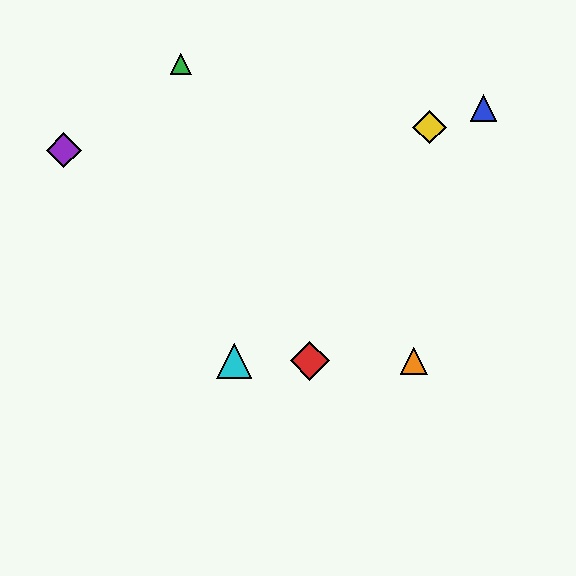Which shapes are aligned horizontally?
The red diamond, the orange triangle, the cyan triangle are aligned horizontally.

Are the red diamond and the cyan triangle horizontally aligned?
Yes, both are at y≈361.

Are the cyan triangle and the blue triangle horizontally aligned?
No, the cyan triangle is at y≈361 and the blue triangle is at y≈108.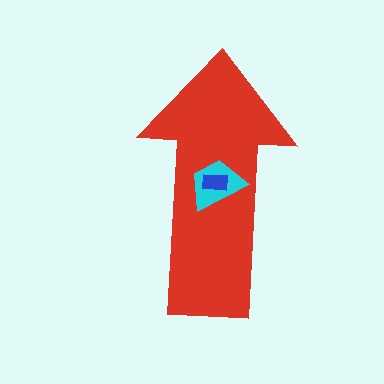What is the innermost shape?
The blue rectangle.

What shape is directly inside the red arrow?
The cyan trapezoid.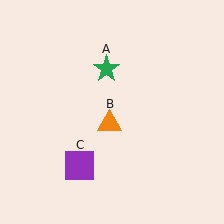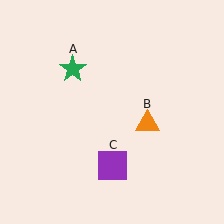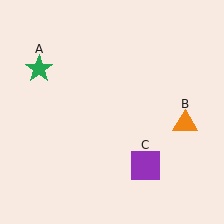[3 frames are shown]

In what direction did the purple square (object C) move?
The purple square (object C) moved right.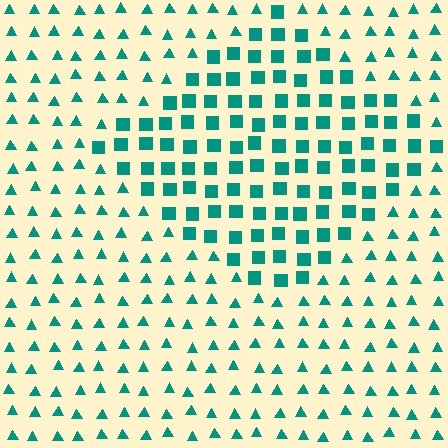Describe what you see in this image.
The image is filled with small teal elements arranged in a uniform grid. A diamond-shaped region contains squares, while the surrounding area contains triangles. The boundary is defined purely by the change in element shape.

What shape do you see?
I see a diamond.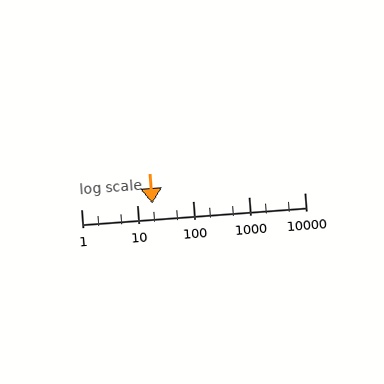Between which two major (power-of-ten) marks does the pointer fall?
The pointer is between 10 and 100.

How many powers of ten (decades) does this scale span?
The scale spans 4 decades, from 1 to 10000.